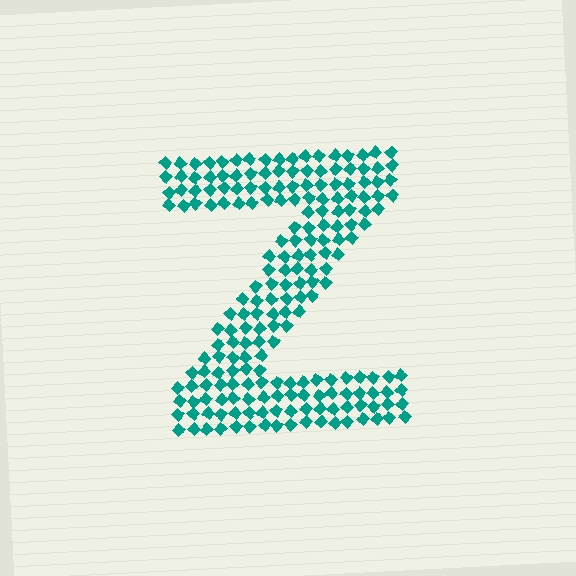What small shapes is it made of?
It is made of small diamonds.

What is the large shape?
The large shape is the letter Z.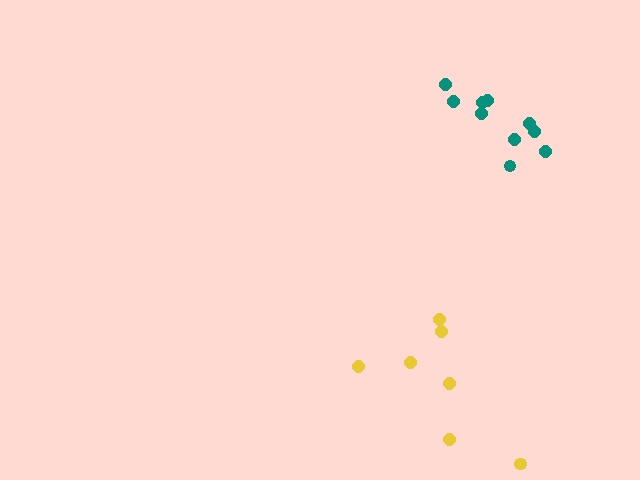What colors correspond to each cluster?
The clusters are colored: yellow, teal.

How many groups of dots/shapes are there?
There are 2 groups.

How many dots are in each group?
Group 1: 7 dots, Group 2: 10 dots (17 total).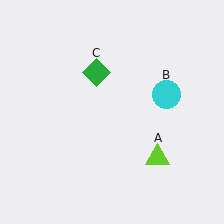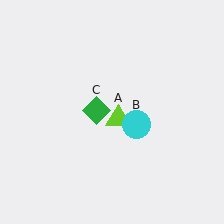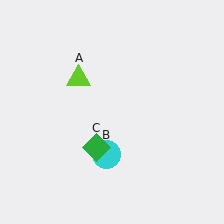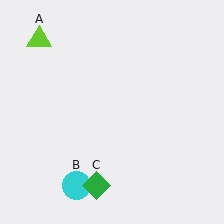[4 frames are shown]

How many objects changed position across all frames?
3 objects changed position: lime triangle (object A), cyan circle (object B), green diamond (object C).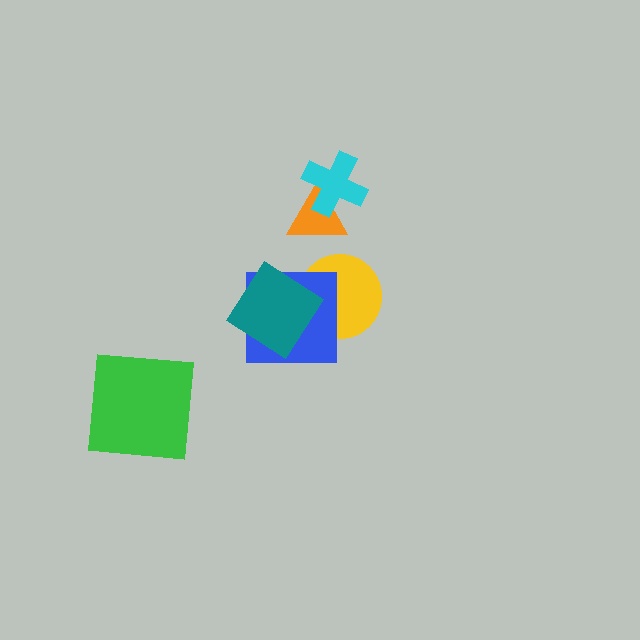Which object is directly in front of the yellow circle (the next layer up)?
The blue square is directly in front of the yellow circle.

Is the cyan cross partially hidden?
No, no other shape covers it.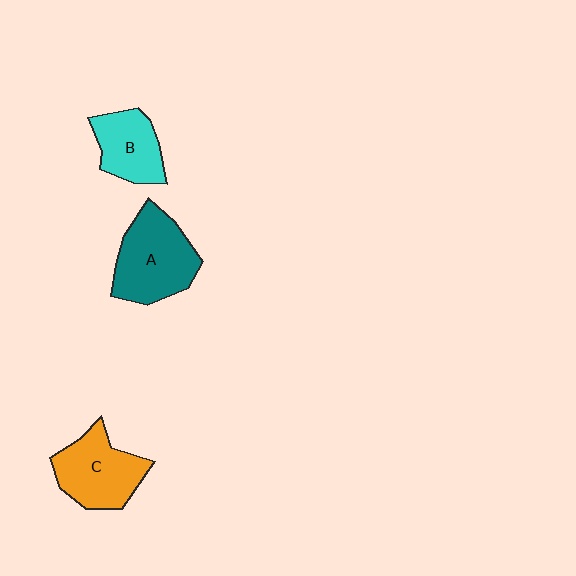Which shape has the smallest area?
Shape B (cyan).